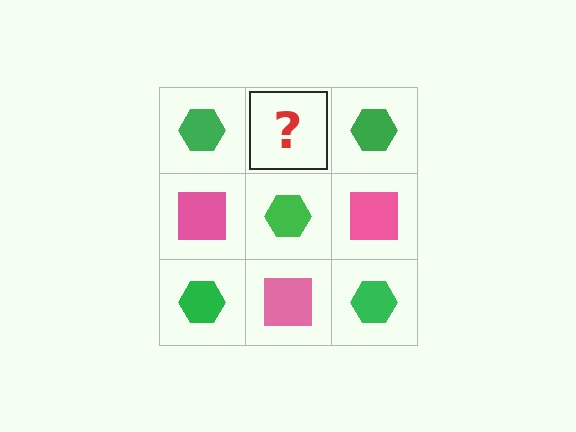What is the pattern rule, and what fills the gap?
The rule is that it alternates green hexagon and pink square in a checkerboard pattern. The gap should be filled with a pink square.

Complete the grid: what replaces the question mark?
The question mark should be replaced with a pink square.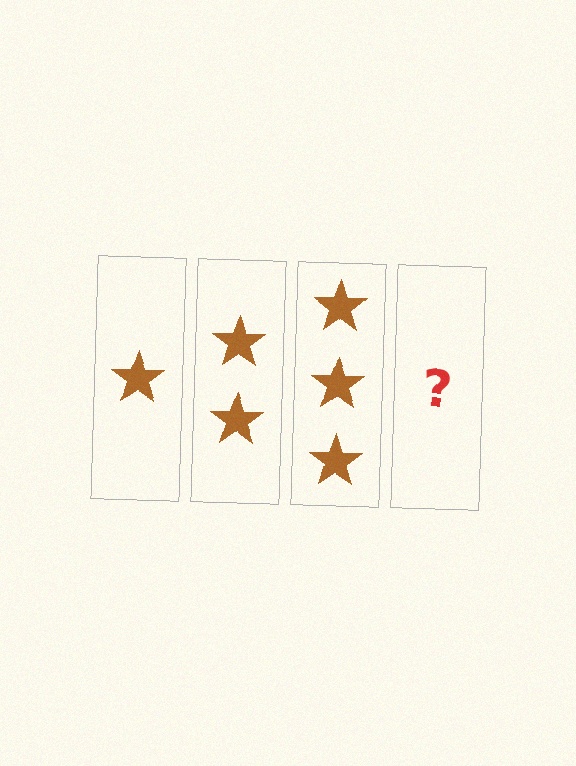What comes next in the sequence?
The next element should be 4 stars.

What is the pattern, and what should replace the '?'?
The pattern is that each step adds one more star. The '?' should be 4 stars.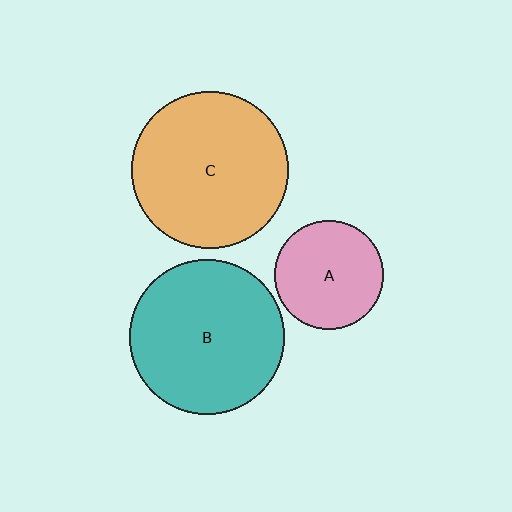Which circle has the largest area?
Circle C (orange).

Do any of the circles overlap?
No, none of the circles overlap.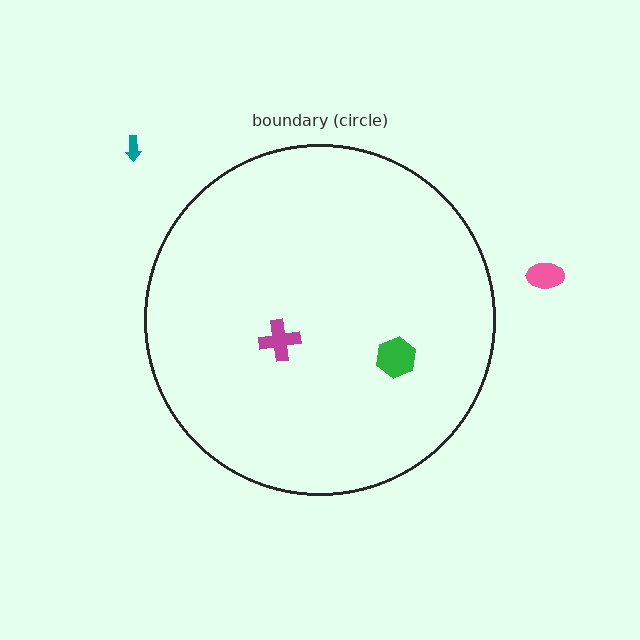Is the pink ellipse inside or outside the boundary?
Outside.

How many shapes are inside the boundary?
2 inside, 2 outside.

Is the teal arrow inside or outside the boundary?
Outside.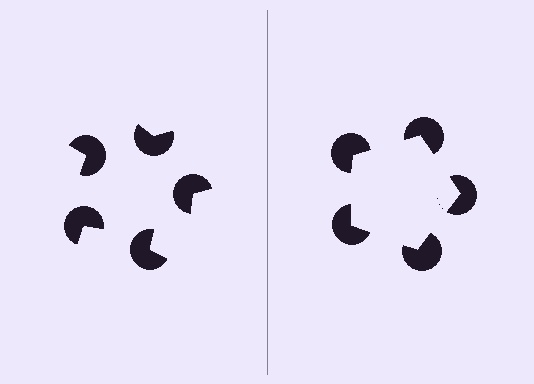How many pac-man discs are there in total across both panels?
10 — 5 on each side.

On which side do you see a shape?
An illusory pentagon appears on the right side. On the left side the wedge cuts are rotated, so no coherent shape forms.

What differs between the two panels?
The pac-man discs are positioned identically on both sides; only the wedge orientations differ. On the right they align to a pentagon; on the left they are misaligned.